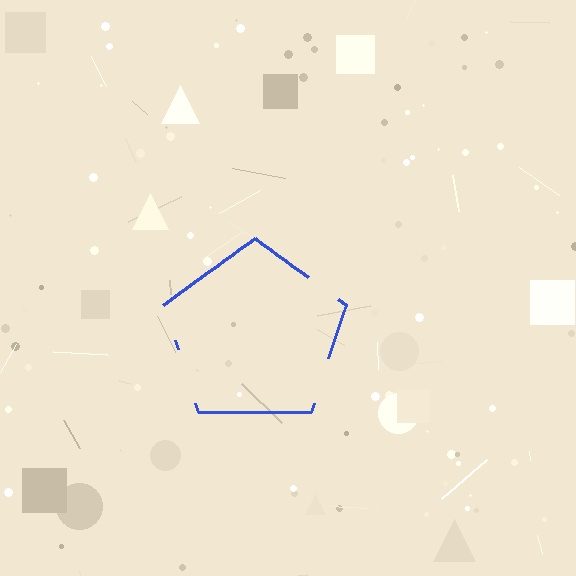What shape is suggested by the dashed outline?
The dashed outline suggests a pentagon.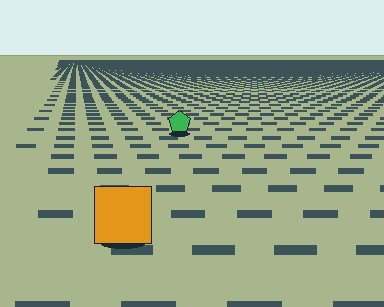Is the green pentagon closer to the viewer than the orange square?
No. The orange square is closer — you can tell from the texture gradient: the ground texture is coarser near it.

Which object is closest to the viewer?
The orange square is closest. The texture marks near it are larger and more spread out.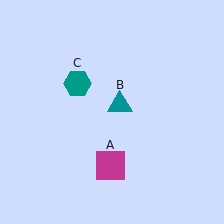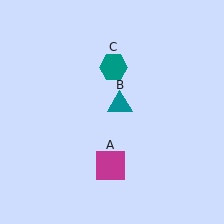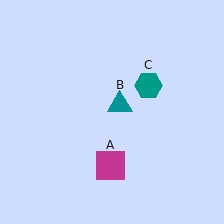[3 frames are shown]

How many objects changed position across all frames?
1 object changed position: teal hexagon (object C).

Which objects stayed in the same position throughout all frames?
Magenta square (object A) and teal triangle (object B) remained stationary.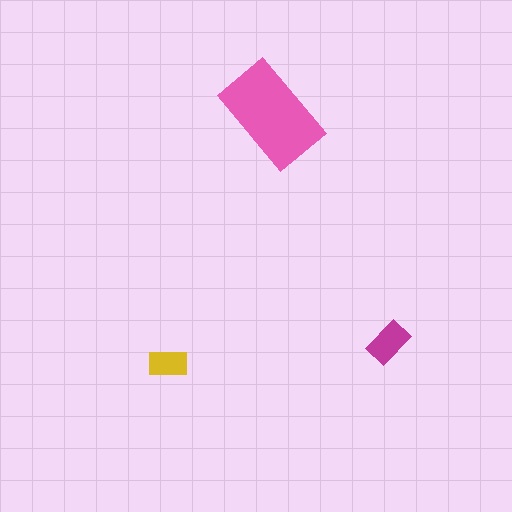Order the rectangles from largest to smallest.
the pink one, the magenta one, the yellow one.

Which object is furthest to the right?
The magenta rectangle is rightmost.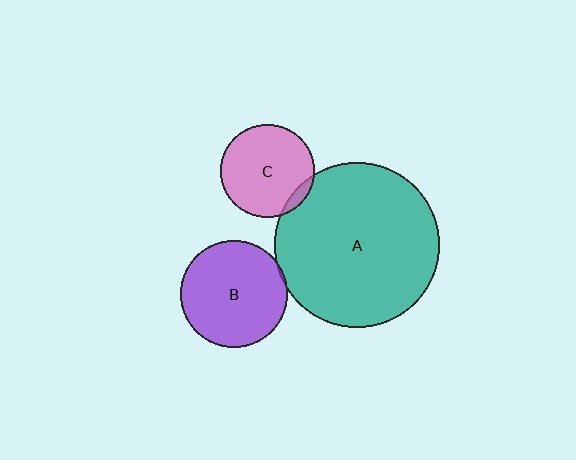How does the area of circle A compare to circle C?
Approximately 3.1 times.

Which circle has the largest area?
Circle A (teal).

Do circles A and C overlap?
Yes.